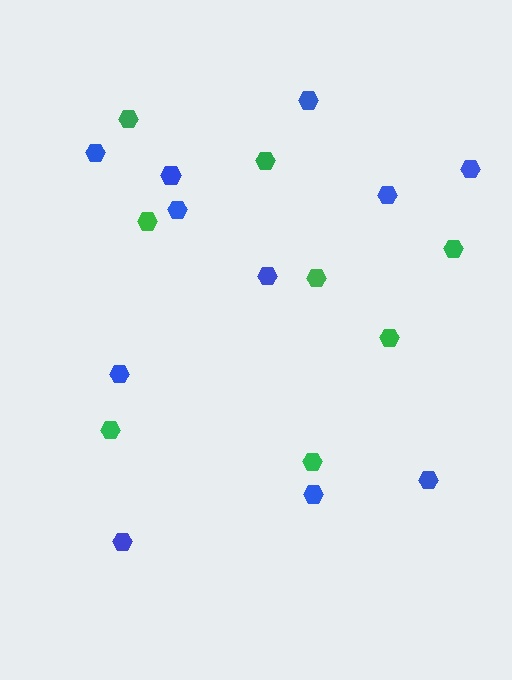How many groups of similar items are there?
There are 2 groups: one group of green hexagons (8) and one group of blue hexagons (11).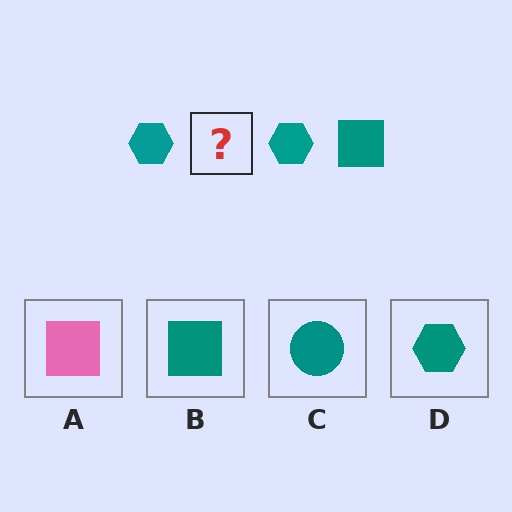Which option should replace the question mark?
Option B.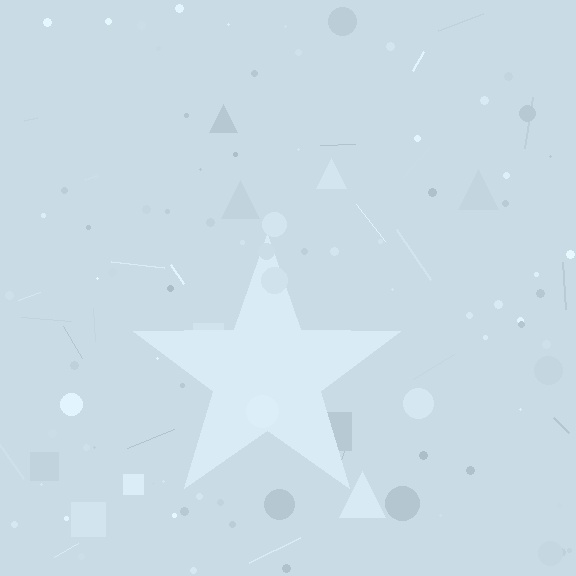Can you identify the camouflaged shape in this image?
The camouflaged shape is a star.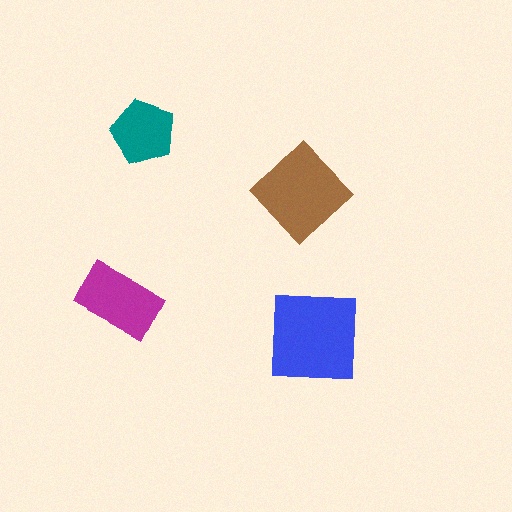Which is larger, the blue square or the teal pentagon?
The blue square.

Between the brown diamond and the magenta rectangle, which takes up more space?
The brown diamond.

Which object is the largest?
The blue square.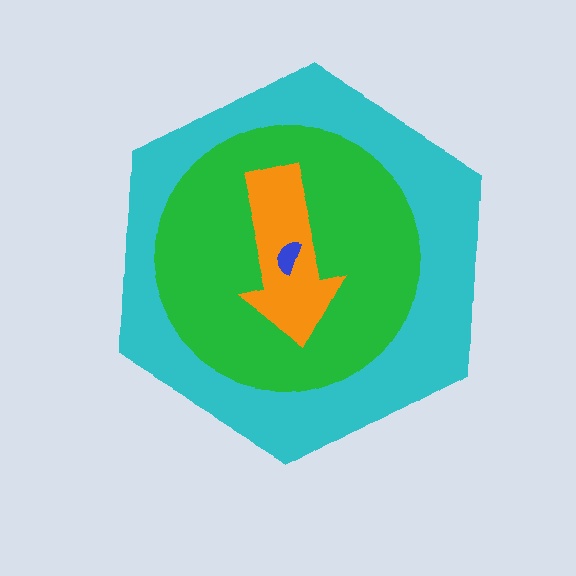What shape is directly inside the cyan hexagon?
The green circle.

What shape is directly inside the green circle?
The orange arrow.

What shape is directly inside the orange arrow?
The blue semicircle.